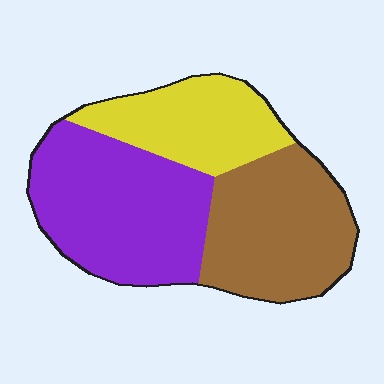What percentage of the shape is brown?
Brown covers about 35% of the shape.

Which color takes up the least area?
Yellow, at roughly 25%.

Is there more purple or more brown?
Purple.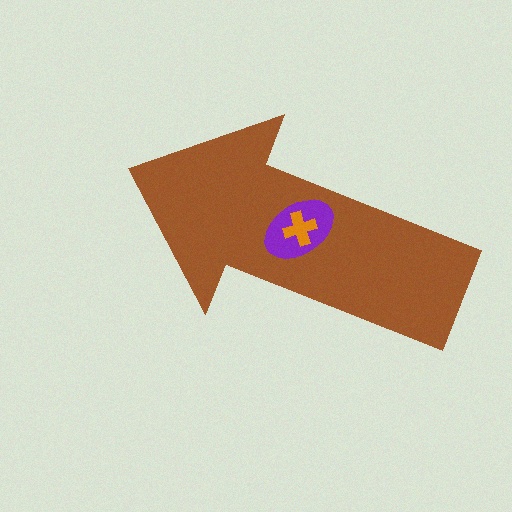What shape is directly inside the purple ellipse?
The orange cross.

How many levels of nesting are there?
3.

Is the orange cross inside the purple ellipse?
Yes.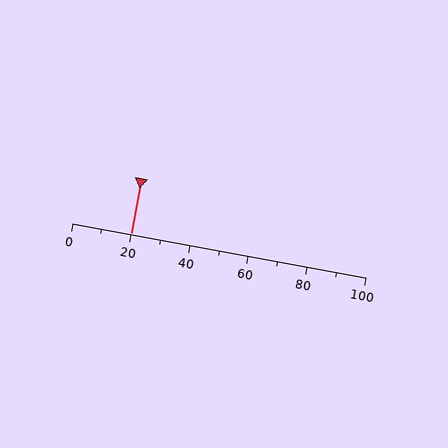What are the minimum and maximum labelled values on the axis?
The axis runs from 0 to 100.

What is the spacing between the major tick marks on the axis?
The major ticks are spaced 20 apart.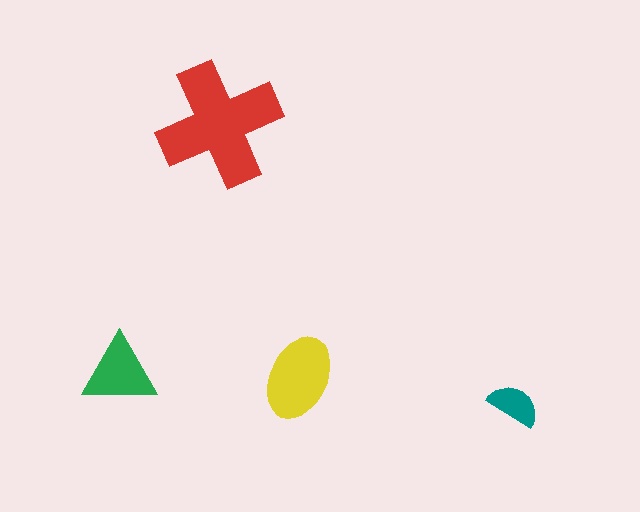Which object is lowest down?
The teal semicircle is bottommost.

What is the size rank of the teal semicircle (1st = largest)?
4th.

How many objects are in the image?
There are 4 objects in the image.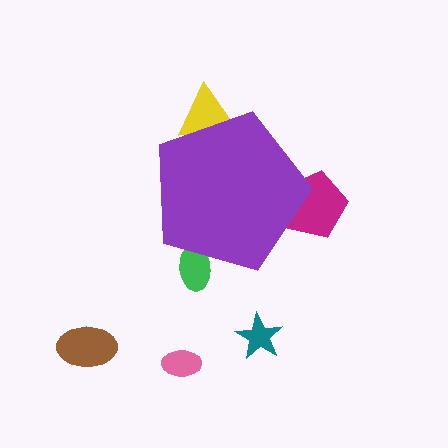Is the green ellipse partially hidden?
Yes, the green ellipse is partially hidden behind the purple pentagon.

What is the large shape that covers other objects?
A purple pentagon.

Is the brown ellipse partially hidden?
No, the brown ellipse is fully visible.